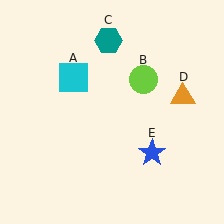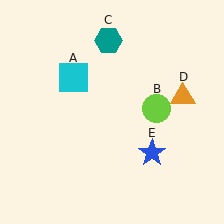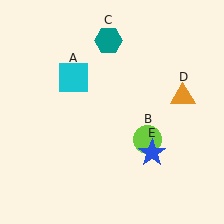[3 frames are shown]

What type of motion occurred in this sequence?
The lime circle (object B) rotated clockwise around the center of the scene.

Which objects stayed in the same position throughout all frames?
Cyan square (object A) and teal hexagon (object C) and orange triangle (object D) and blue star (object E) remained stationary.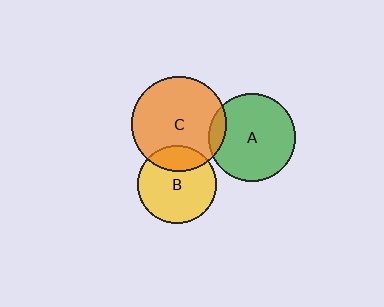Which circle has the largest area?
Circle C (orange).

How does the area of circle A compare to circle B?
Approximately 1.3 times.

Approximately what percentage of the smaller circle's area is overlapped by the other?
Approximately 10%.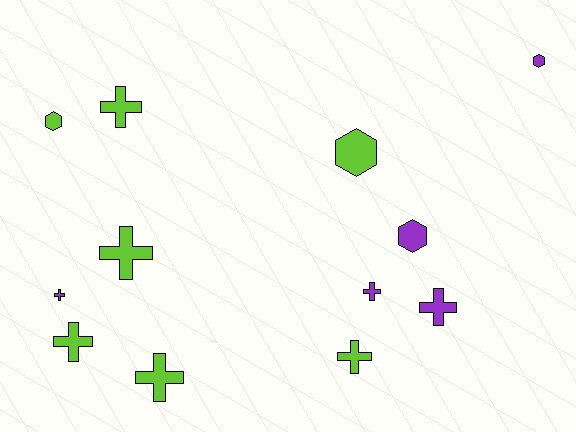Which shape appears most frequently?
Cross, with 8 objects.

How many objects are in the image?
There are 12 objects.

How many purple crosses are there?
There are 3 purple crosses.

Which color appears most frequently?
Lime, with 7 objects.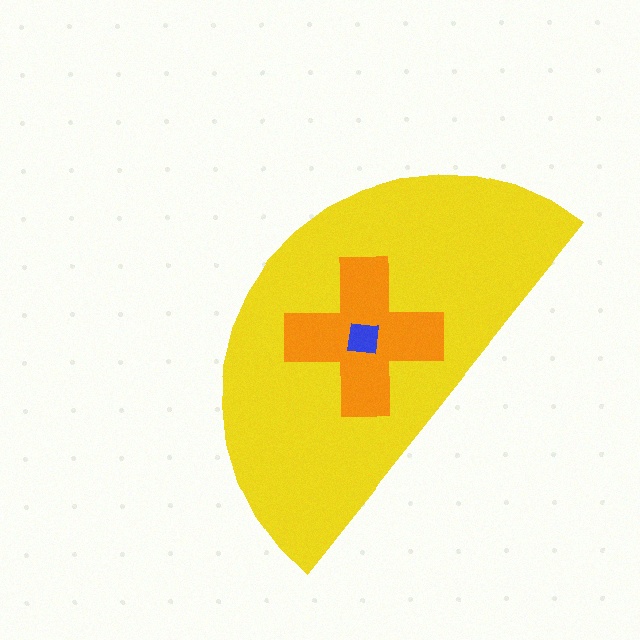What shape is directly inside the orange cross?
The blue square.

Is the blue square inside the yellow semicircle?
Yes.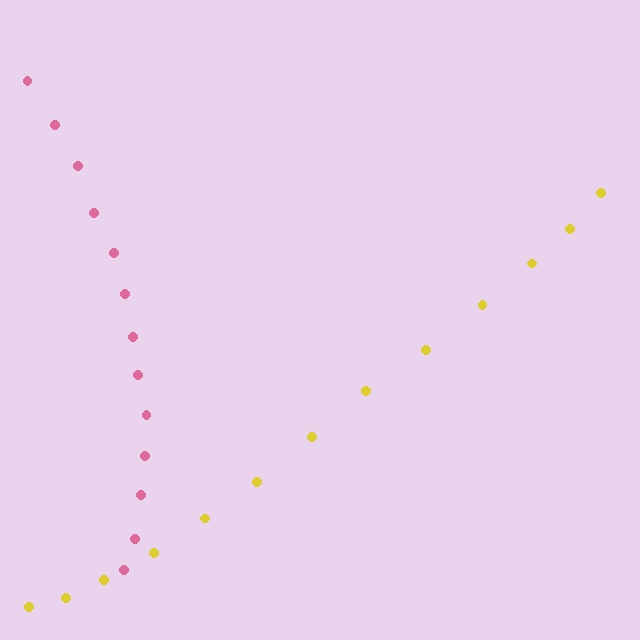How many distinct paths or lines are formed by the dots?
There are 2 distinct paths.